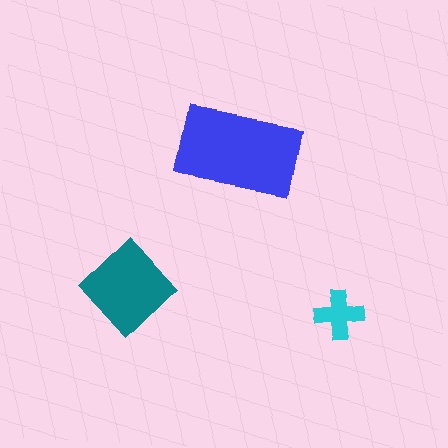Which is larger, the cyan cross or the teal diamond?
The teal diamond.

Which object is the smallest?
The cyan cross.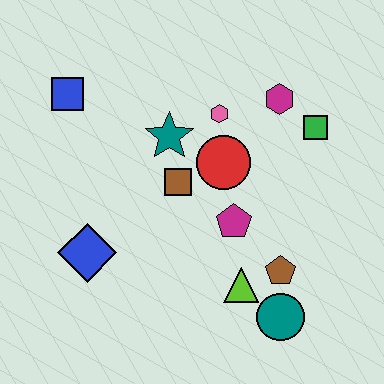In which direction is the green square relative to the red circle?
The green square is to the right of the red circle.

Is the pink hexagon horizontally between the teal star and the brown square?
No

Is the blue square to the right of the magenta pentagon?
No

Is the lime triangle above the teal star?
No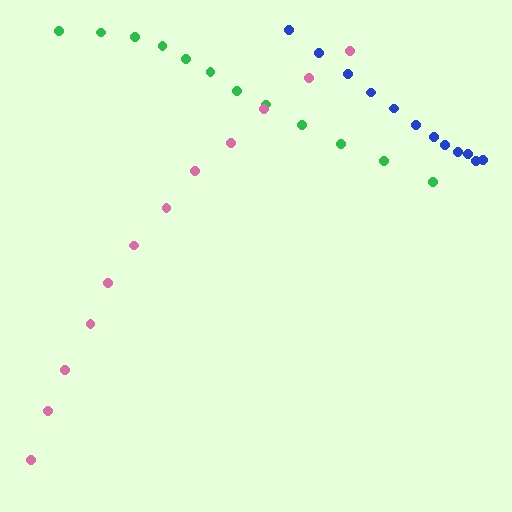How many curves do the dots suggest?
There are 3 distinct paths.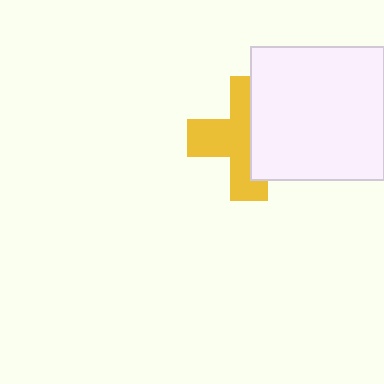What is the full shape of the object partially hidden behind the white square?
The partially hidden object is a yellow cross.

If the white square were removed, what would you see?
You would see the complete yellow cross.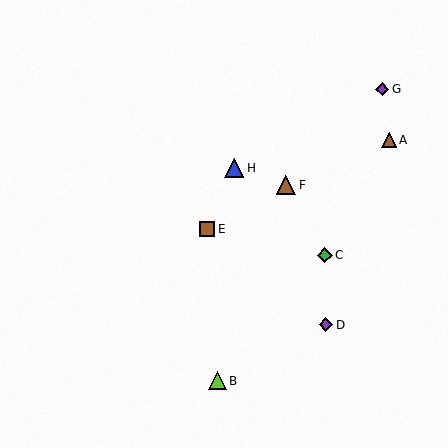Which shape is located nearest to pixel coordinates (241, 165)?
The blue triangle (labeled H) at (234, 168) is nearest to that location.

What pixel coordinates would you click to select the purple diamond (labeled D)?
Click at (326, 325) to select the purple diamond D.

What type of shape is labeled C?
Shape C is a green diamond.